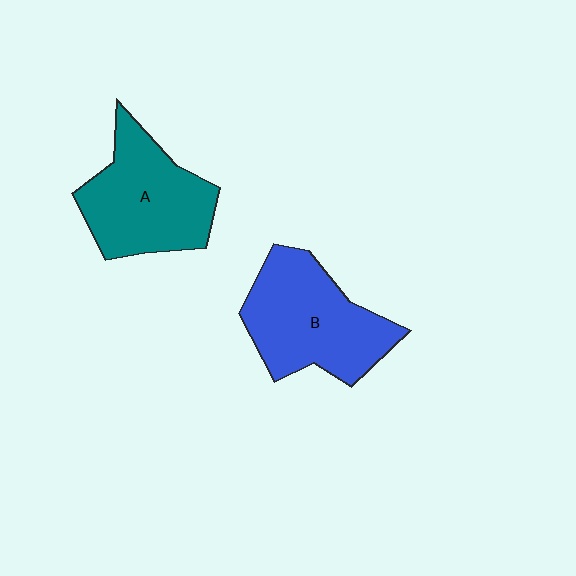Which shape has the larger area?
Shape B (blue).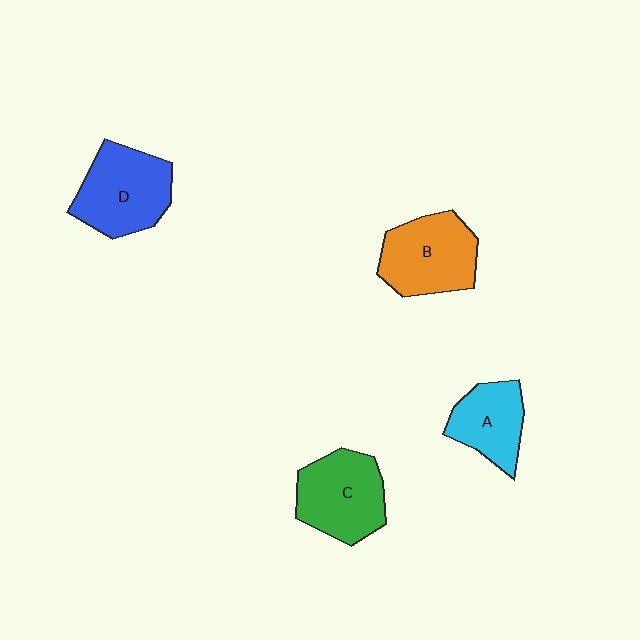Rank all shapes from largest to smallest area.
From largest to smallest: D (blue), B (orange), C (green), A (cyan).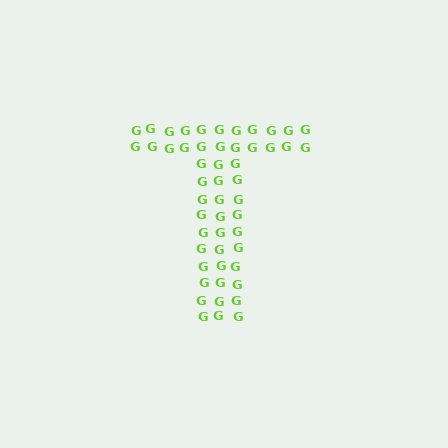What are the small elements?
The small elements are letter G's.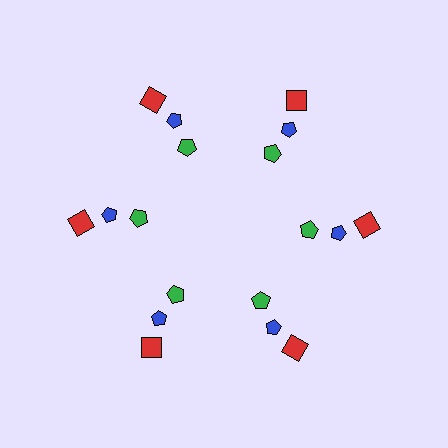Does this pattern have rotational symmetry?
Yes, this pattern has 6-fold rotational symmetry. It looks the same after rotating 60 degrees around the center.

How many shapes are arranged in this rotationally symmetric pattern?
There are 18 shapes, arranged in 6 groups of 3.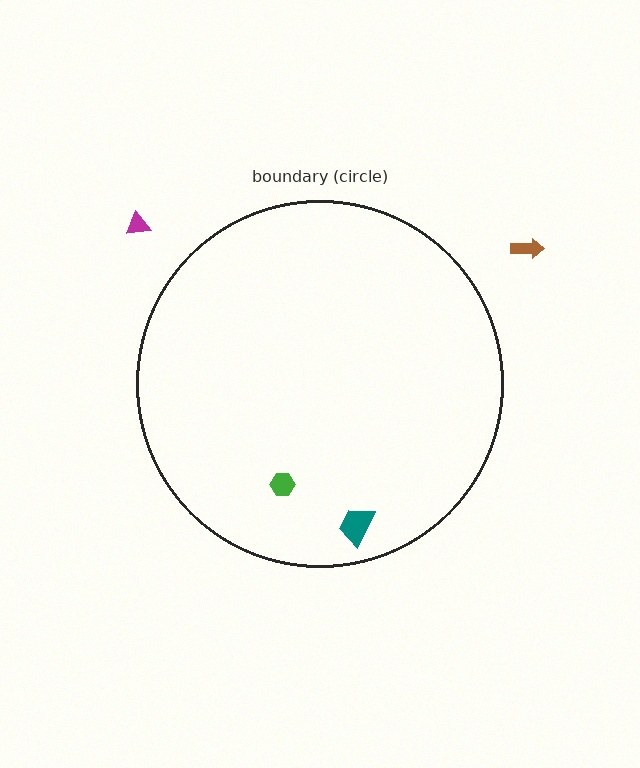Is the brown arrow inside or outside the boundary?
Outside.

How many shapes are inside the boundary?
2 inside, 2 outside.